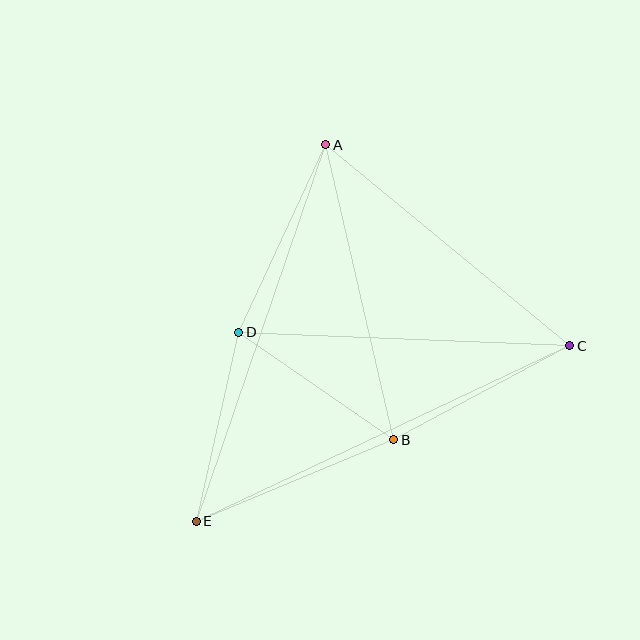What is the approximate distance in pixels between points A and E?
The distance between A and E is approximately 398 pixels.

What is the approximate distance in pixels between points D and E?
The distance between D and E is approximately 194 pixels.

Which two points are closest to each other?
Points B and D are closest to each other.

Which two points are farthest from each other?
Points C and E are farthest from each other.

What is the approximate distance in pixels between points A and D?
The distance between A and D is approximately 207 pixels.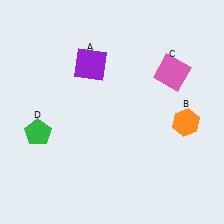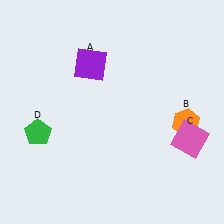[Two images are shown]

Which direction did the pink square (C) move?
The pink square (C) moved down.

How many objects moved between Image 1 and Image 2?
1 object moved between the two images.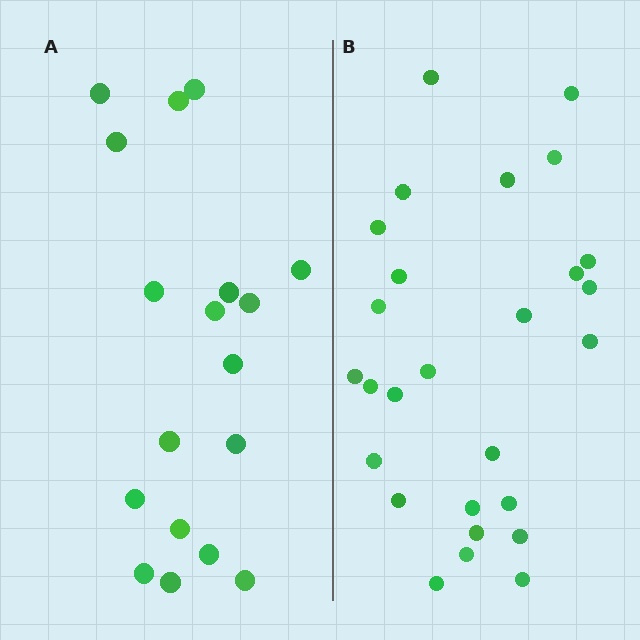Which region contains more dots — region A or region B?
Region B (the right region) has more dots.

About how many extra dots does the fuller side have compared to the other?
Region B has roughly 8 or so more dots than region A.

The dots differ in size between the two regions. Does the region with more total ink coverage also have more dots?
No. Region A has more total ink coverage because its dots are larger, but region B actually contains more individual dots. Total area can be misleading — the number of items is what matters here.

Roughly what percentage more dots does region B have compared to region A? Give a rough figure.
About 50% more.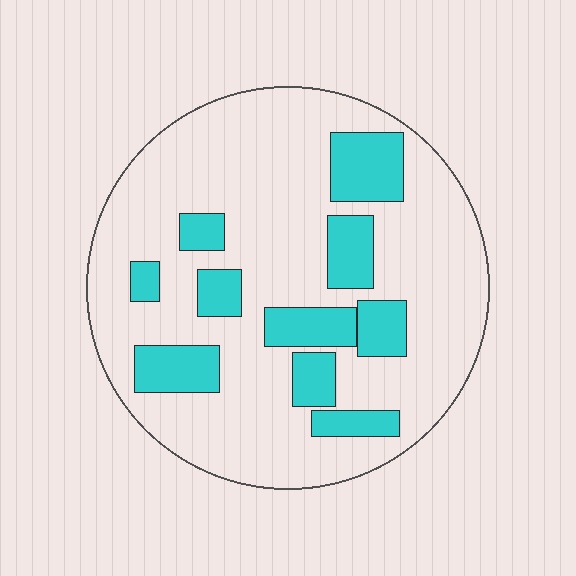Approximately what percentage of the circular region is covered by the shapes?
Approximately 25%.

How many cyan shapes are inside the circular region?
10.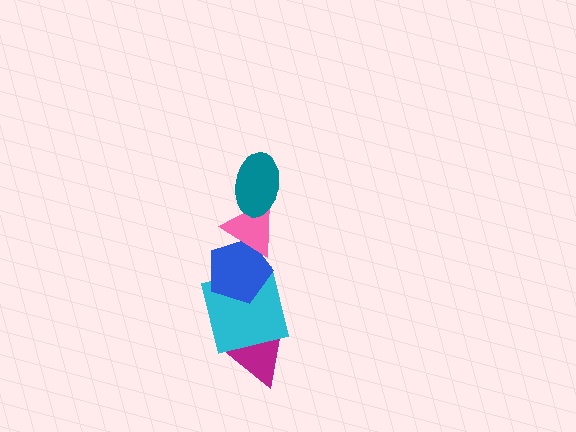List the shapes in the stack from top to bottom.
From top to bottom: the teal ellipse, the pink triangle, the blue pentagon, the cyan square, the magenta triangle.